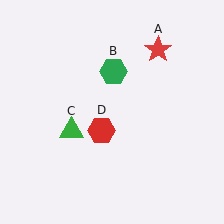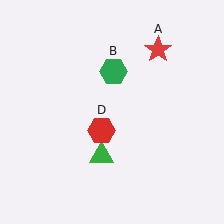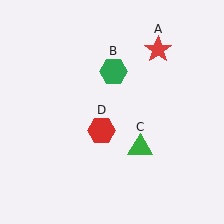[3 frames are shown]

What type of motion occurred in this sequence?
The green triangle (object C) rotated counterclockwise around the center of the scene.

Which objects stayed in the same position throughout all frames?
Red star (object A) and green hexagon (object B) and red hexagon (object D) remained stationary.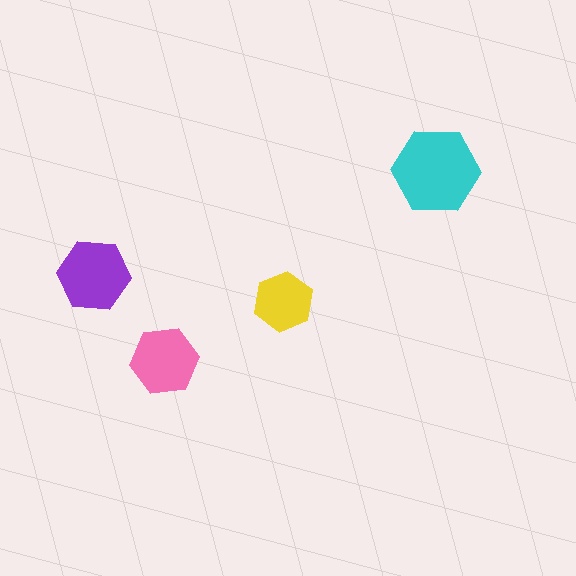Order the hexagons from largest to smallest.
the cyan one, the purple one, the pink one, the yellow one.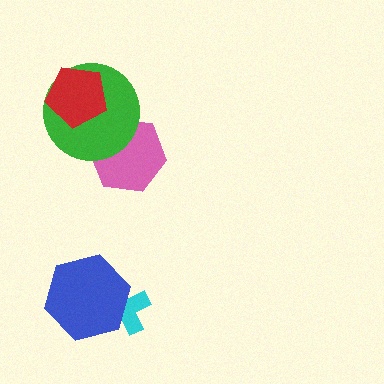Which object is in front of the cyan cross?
The blue hexagon is in front of the cyan cross.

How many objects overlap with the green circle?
2 objects overlap with the green circle.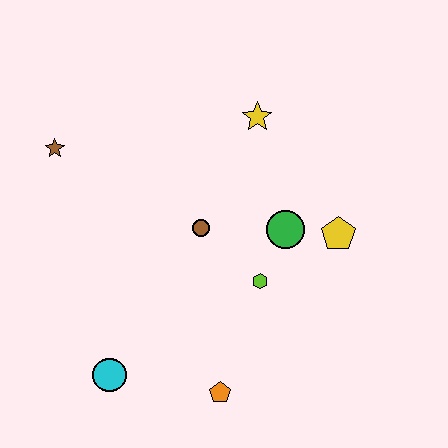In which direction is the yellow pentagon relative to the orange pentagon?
The yellow pentagon is above the orange pentagon.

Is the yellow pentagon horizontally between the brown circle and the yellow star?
No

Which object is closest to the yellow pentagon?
The green circle is closest to the yellow pentagon.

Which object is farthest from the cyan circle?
The yellow star is farthest from the cyan circle.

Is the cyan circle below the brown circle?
Yes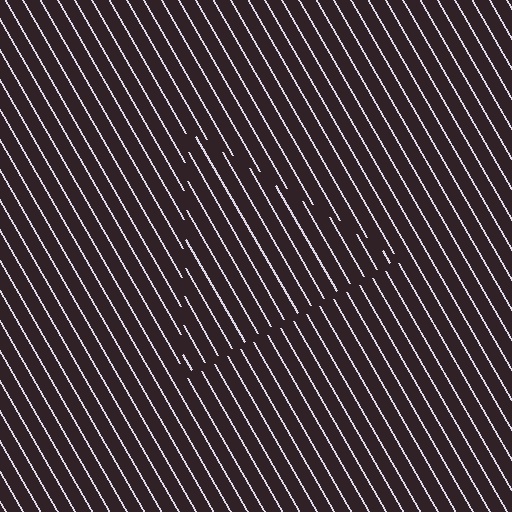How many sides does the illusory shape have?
3 sides — the line-ends trace a triangle.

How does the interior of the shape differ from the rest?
The interior of the shape contains the same grating, shifted by half a period — the contour is defined by the phase discontinuity where line-ends from the inner and outer gratings abut.